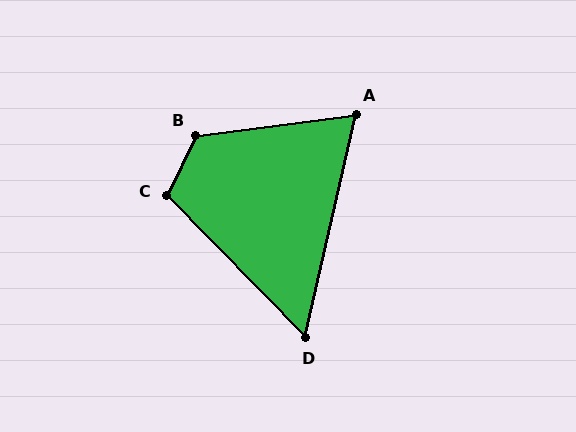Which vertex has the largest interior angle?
B, at approximately 123 degrees.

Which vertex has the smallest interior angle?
D, at approximately 57 degrees.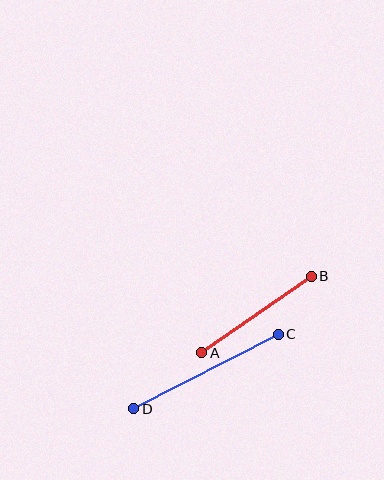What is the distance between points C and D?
The distance is approximately 162 pixels.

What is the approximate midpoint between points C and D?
The midpoint is at approximately (206, 372) pixels.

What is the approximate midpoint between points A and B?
The midpoint is at approximately (257, 315) pixels.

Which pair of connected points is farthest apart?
Points C and D are farthest apart.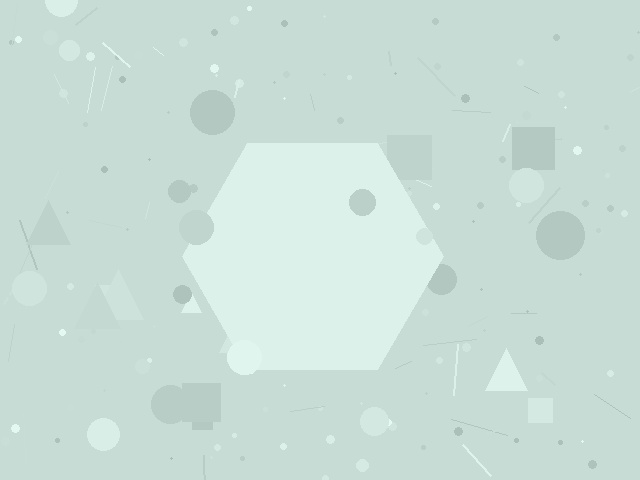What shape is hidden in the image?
A hexagon is hidden in the image.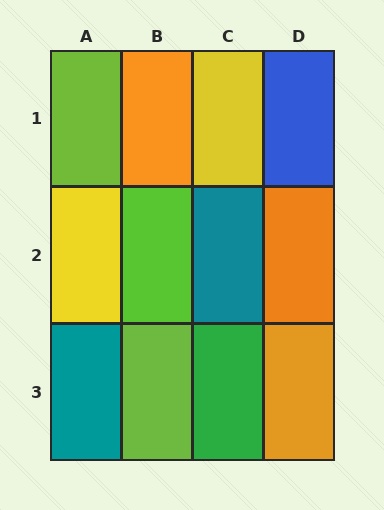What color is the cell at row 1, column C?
Yellow.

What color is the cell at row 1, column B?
Orange.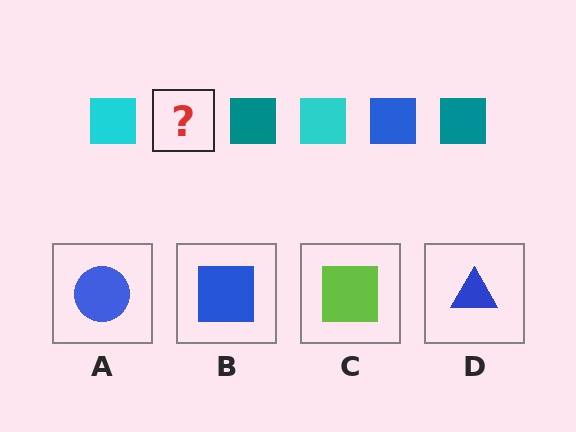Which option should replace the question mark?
Option B.